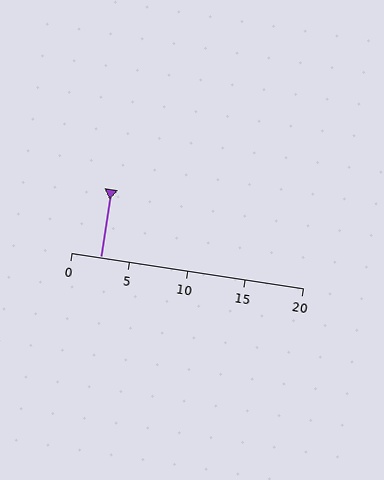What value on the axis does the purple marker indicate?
The marker indicates approximately 2.5.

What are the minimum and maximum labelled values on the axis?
The axis runs from 0 to 20.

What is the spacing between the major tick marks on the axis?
The major ticks are spaced 5 apart.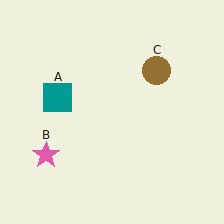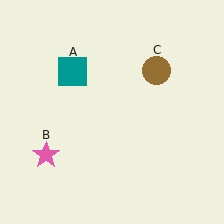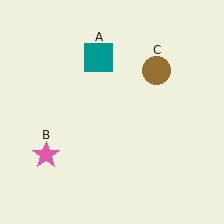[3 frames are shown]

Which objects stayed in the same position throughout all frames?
Pink star (object B) and brown circle (object C) remained stationary.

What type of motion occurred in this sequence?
The teal square (object A) rotated clockwise around the center of the scene.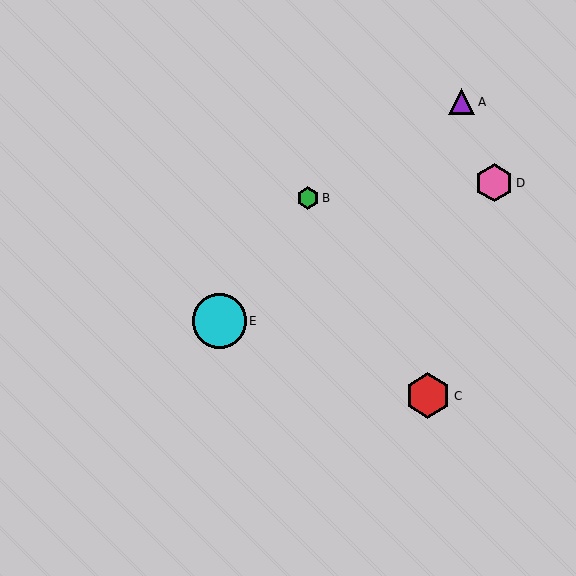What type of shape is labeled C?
Shape C is a red hexagon.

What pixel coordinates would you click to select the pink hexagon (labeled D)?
Click at (494, 183) to select the pink hexagon D.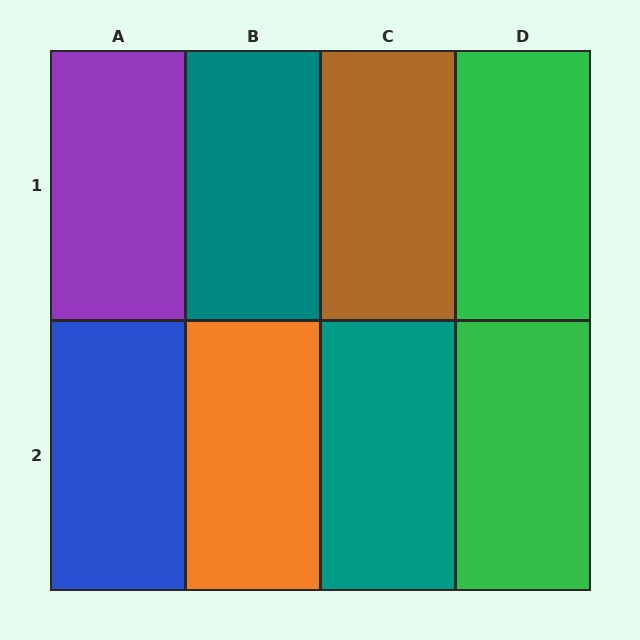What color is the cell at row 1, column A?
Purple.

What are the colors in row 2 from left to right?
Blue, orange, teal, green.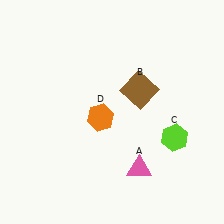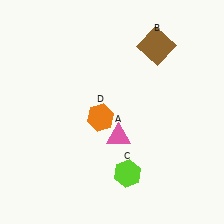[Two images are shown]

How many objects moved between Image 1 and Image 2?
3 objects moved between the two images.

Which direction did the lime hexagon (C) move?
The lime hexagon (C) moved left.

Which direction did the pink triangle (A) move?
The pink triangle (A) moved up.